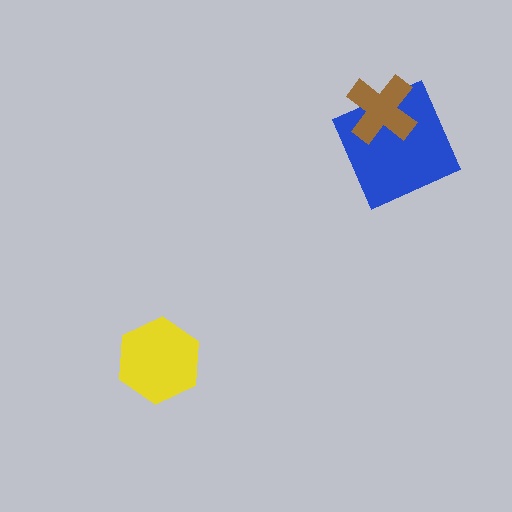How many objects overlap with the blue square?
1 object overlaps with the blue square.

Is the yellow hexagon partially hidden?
No, no other shape covers it.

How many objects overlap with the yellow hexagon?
0 objects overlap with the yellow hexagon.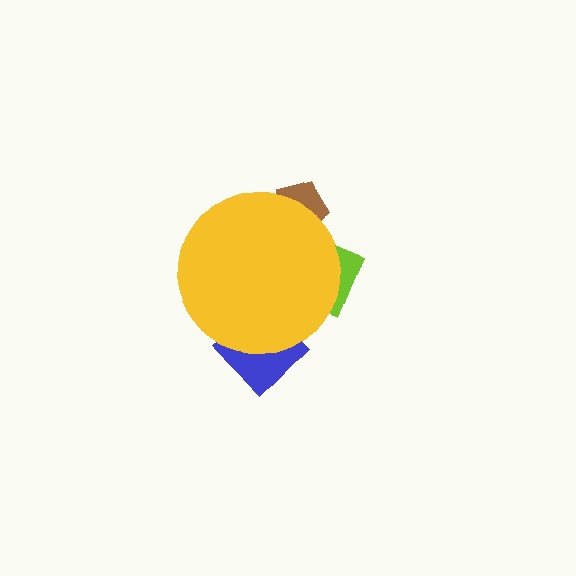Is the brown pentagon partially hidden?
Yes, the brown pentagon is partially hidden behind the yellow circle.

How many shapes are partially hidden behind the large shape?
3 shapes are partially hidden.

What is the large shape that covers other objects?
A yellow circle.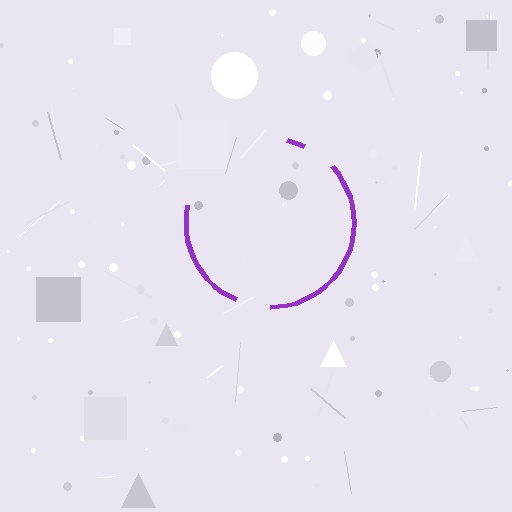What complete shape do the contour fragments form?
The contour fragments form a circle.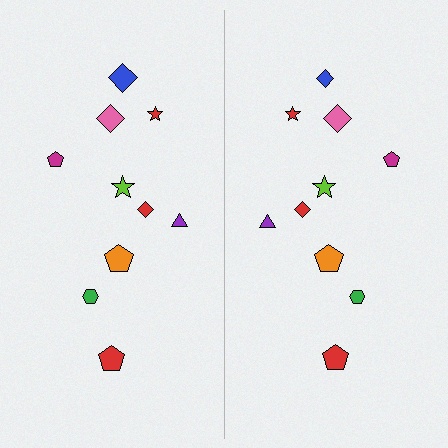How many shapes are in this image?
There are 20 shapes in this image.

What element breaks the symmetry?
The blue diamond on the right side has a different size than its mirror counterpart.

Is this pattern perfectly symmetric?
No, the pattern is not perfectly symmetric. The blue diamond on the right side has a different size than its mirror counterpart.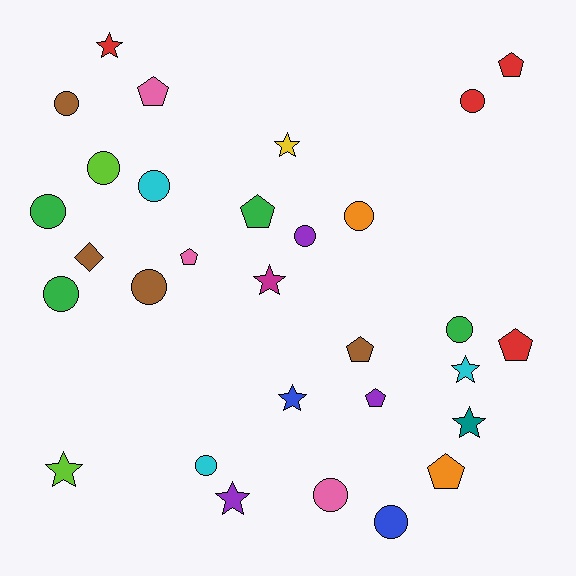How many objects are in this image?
There are 30 objects.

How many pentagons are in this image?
There are 8 pentagons.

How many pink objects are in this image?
There are 3 pink objects.